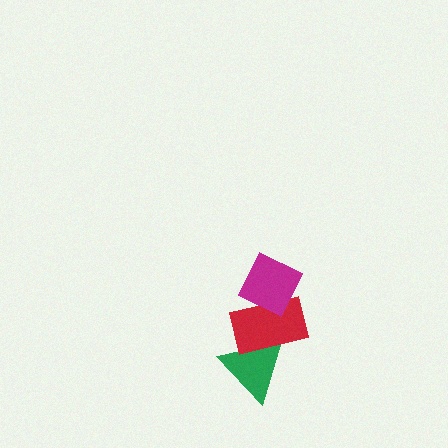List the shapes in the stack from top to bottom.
From top to bottom: the magenta diamond, the red rectangle, the green triangle.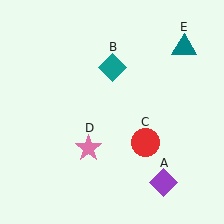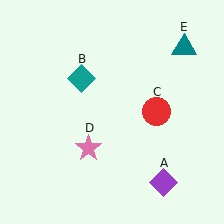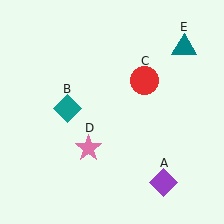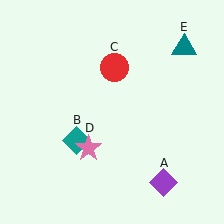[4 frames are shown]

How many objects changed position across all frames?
2 objects changed position: teal diamond (object B), red circle (object C).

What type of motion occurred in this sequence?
The teal diamond (object B), red circle (object C) rotated counterclockwise around the center of the scene.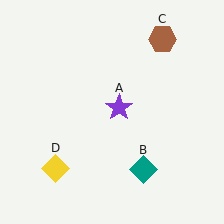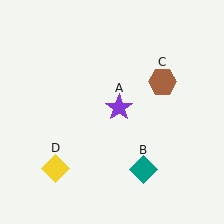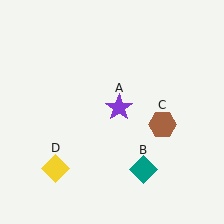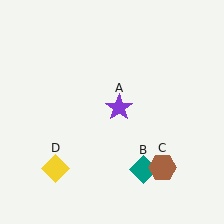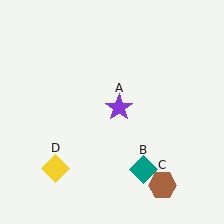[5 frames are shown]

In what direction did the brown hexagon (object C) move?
The brown hexagon (object C) moved down.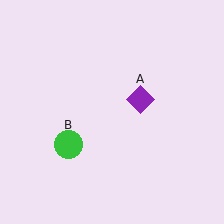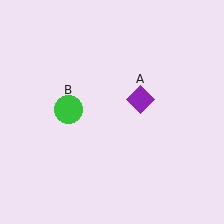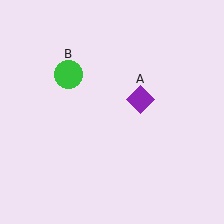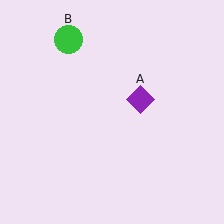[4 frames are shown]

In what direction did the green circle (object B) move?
The green circle (object B) moved up.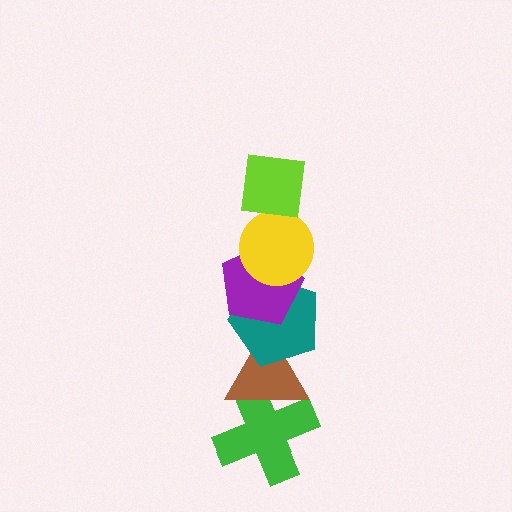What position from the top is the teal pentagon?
The teal pentagon is 4th from the top.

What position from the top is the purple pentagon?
The purple pentagon is 3rd from the top.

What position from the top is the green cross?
The green cross is 6th from the top.